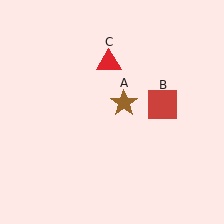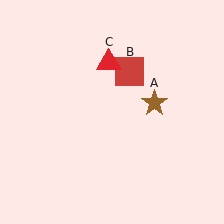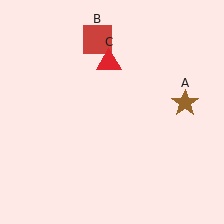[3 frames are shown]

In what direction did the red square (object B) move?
The red square (object B) moved up and to the left.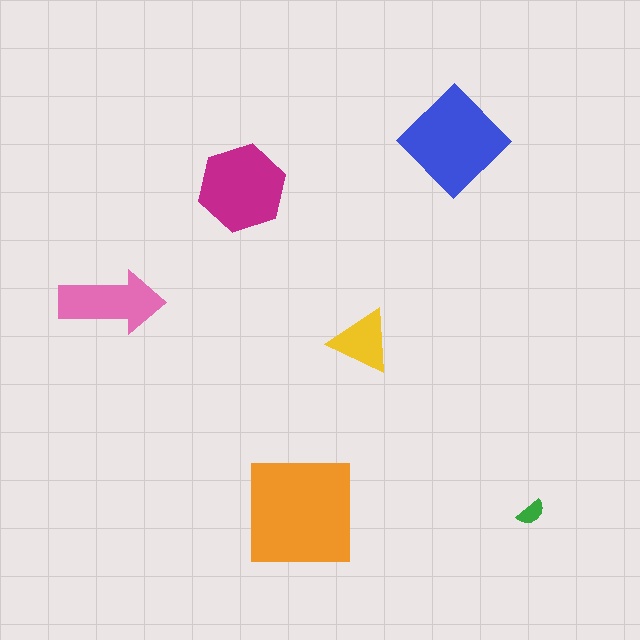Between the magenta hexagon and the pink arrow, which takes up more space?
The magenta hexagon.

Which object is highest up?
The blue diamond is topmost.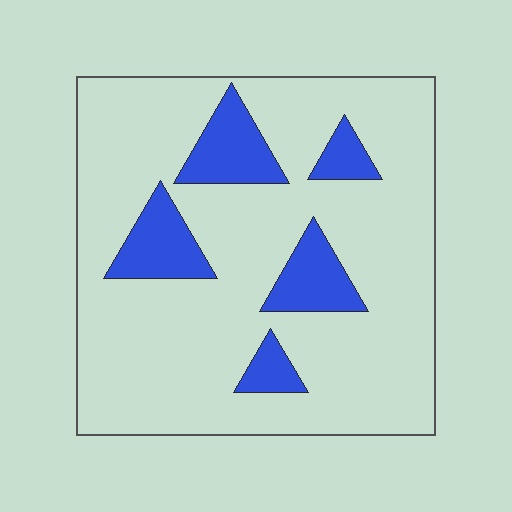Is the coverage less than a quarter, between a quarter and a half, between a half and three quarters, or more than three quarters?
Less than a quarter.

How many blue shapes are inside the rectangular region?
5.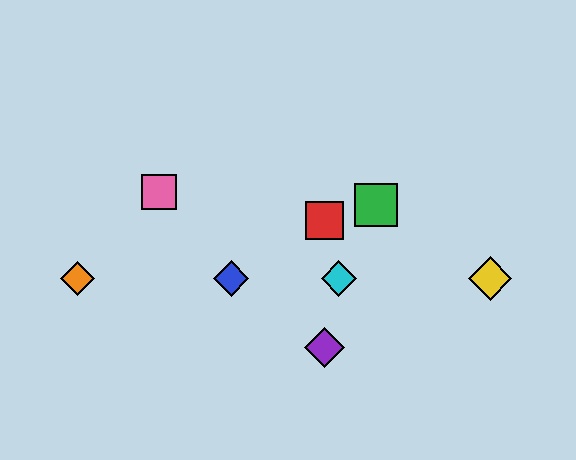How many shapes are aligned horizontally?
4 shapes (the blue diamond, the yellow diamond, the orange diamond, the cyan diamond) are aligned horizontally.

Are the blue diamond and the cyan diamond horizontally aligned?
Yes, both are at y≈278.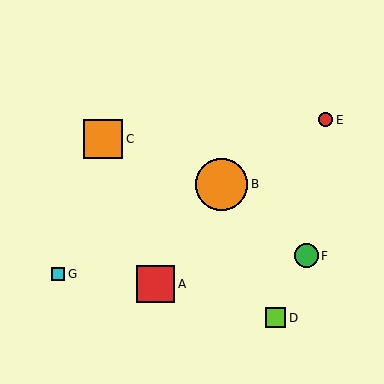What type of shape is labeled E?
Shape E is a red circle.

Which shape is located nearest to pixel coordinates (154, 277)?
The red square (labeled A) at (156, 284) is nearest to that location.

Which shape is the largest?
The orange circle (labeled B) is the largest.